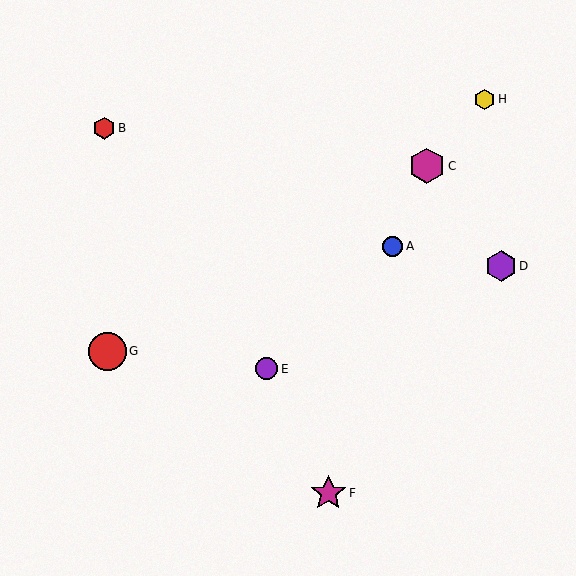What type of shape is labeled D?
Shape D is a purple hexagon.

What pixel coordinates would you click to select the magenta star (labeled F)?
Click at (328, 493) to select the magenta star F.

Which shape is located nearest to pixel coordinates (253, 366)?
The purple circle (labeled E) at (266, 369) is nearest to that location.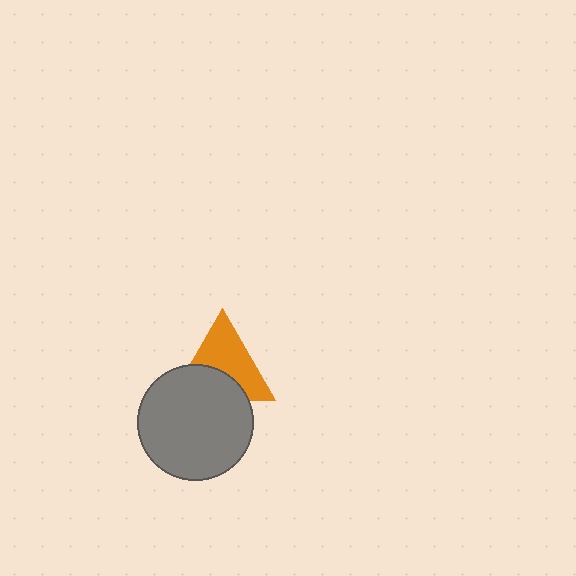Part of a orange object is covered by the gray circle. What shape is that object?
It is a triangle.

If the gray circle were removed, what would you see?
You would see the complete orange triangle.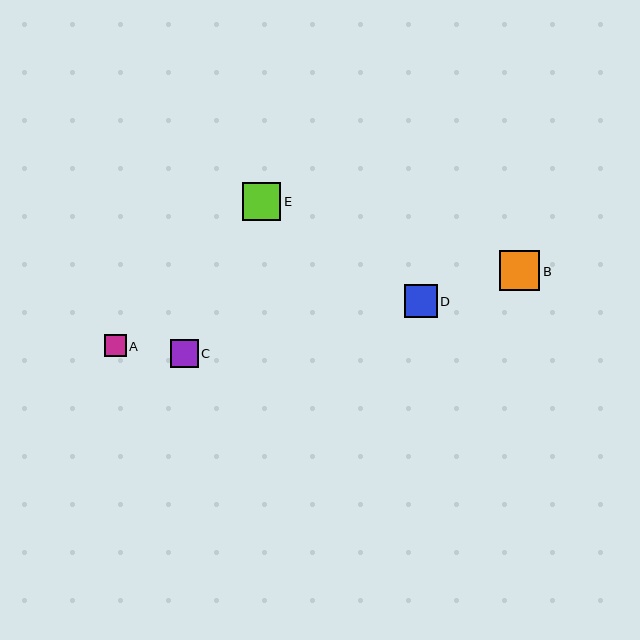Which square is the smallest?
Square A is the smallest with a size of approximately 22 pixels.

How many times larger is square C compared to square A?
Square C is approximately 1.3 times the size of square A.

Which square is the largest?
Square B is the largest with a size of approximately 40 pixels.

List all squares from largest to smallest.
From largest to smallest: B, E, D, C, A.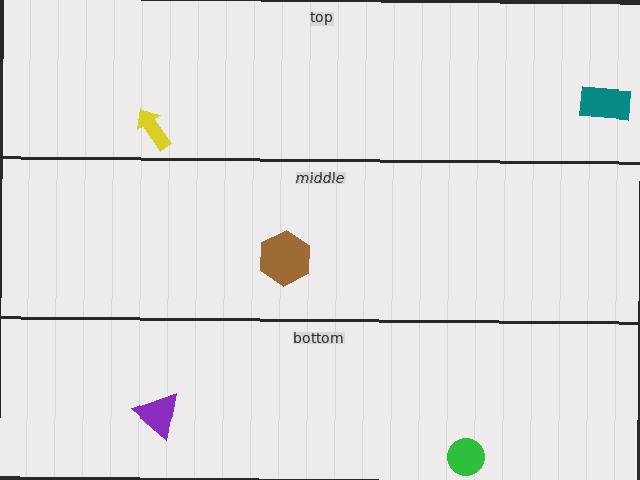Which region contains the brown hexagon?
The middle region.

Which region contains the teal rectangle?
The top region.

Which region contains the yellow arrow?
The top region.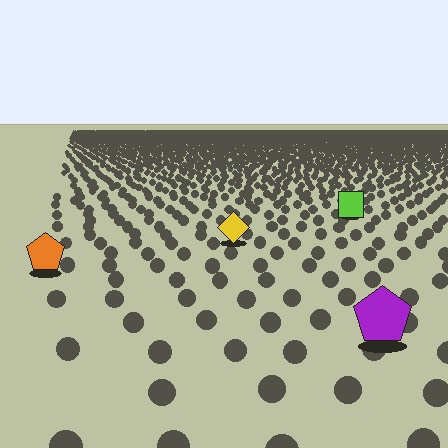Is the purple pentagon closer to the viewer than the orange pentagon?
Yes. The purple pentagon is closer — you can tell from the texture gradient: the ground texture is coarser near it.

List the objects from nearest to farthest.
From nearest to farthest: the purple pentagon, the orange pentagon, the yellow diamond, the lime square.